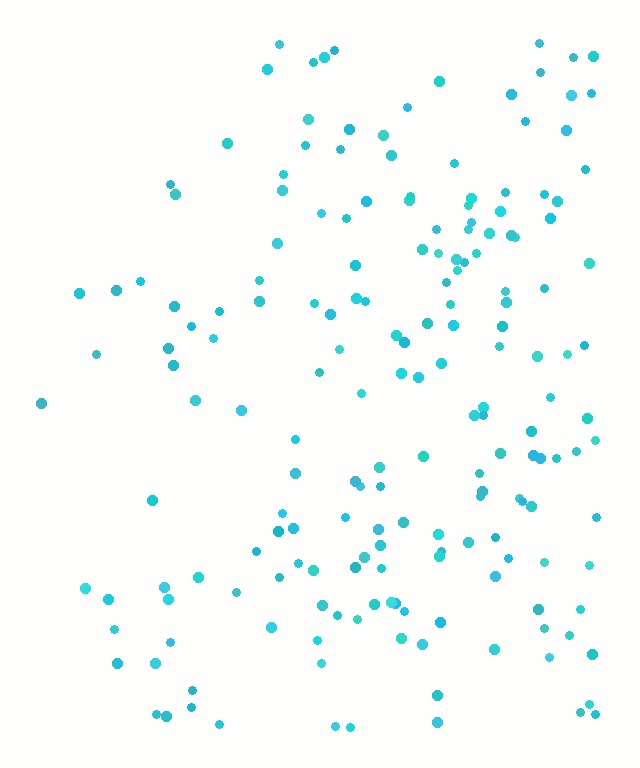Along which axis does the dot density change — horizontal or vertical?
Horizontal.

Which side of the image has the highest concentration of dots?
The right.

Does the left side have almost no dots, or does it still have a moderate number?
Still a moderate number, just noticeably fewer than the right.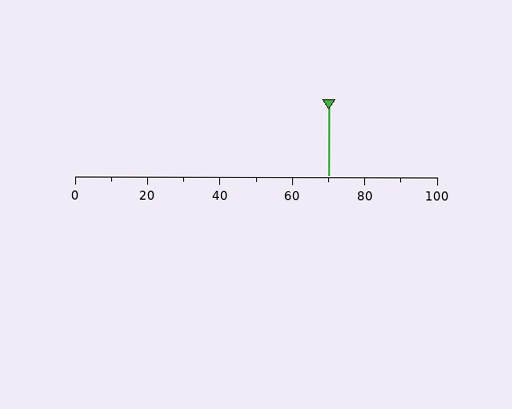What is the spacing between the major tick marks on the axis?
The major ticks are spaced 20 apart.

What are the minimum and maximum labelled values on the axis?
The axis runs from 0 to 100.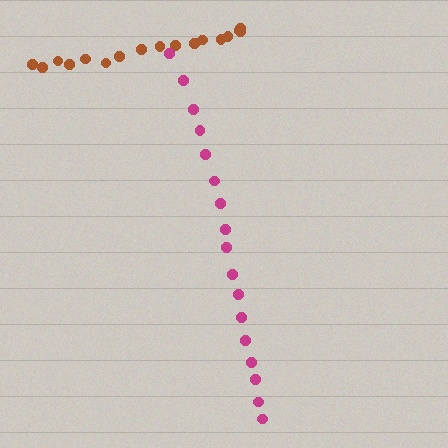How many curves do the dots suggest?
There are 2 distinct paths.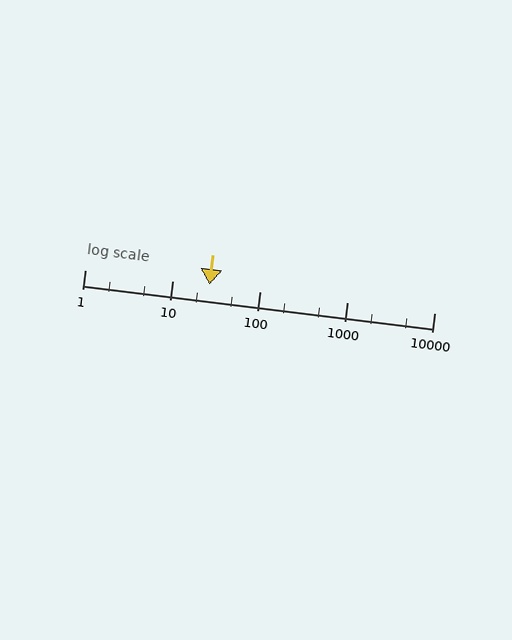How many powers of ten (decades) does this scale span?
The scale spans 4 decades, from 1 to 10000.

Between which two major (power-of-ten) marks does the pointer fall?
The pointer is between 10 and 100.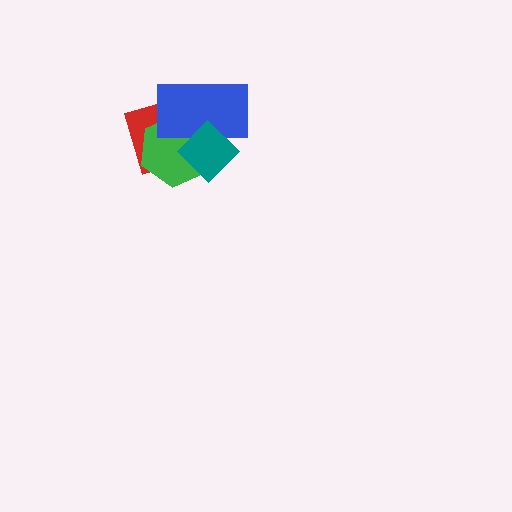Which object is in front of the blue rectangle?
The teal diamond is in front of the blue rectangle.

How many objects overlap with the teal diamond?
3 objects overlap with the teal diamond.